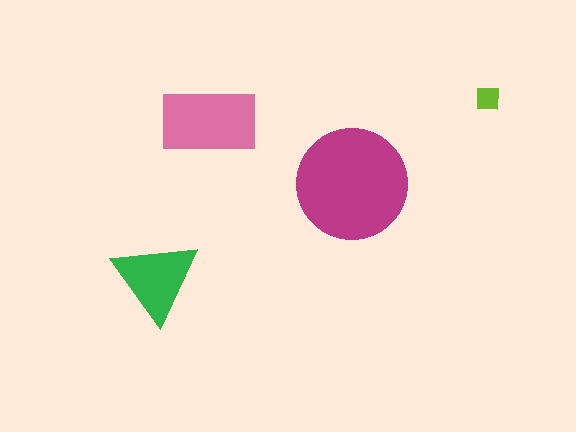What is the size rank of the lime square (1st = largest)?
4th.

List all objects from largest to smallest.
The magenta circle, the pink rectangle, the green triangle, the lime square.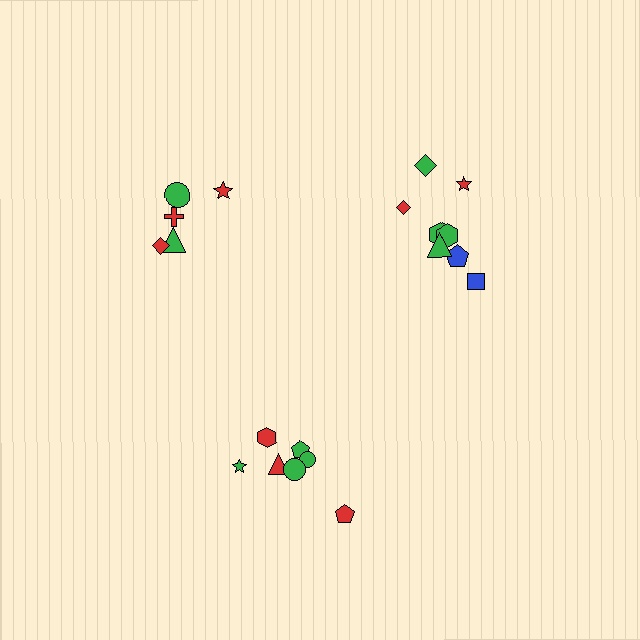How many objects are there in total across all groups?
There are 20 objects.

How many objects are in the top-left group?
There are 5 objects.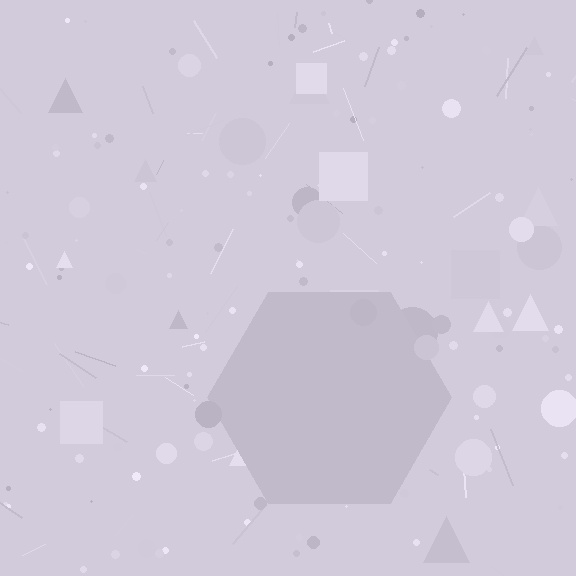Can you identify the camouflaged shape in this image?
The camouflaged shape is a hexagon.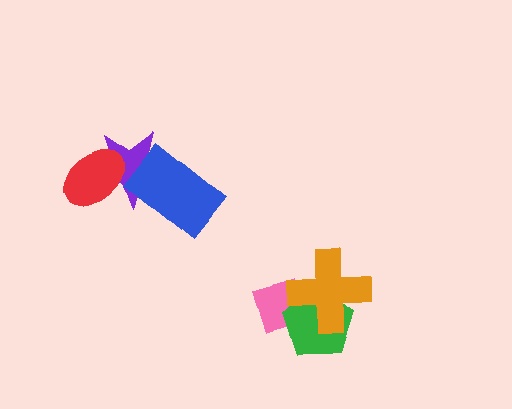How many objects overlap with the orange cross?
2 objects overlap with the orange cross.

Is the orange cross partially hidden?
No, no other shape covers it.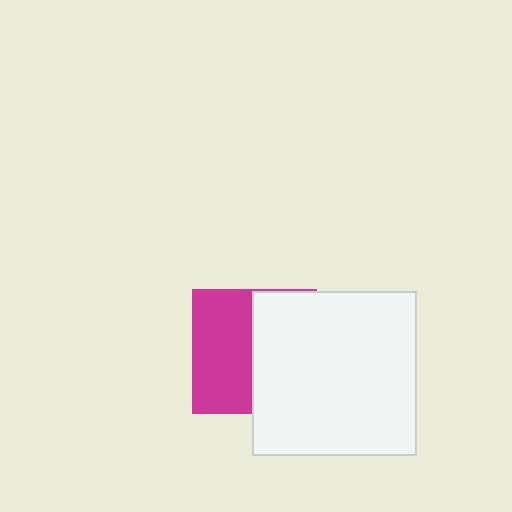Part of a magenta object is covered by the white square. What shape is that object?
It is a square.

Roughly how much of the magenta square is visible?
About half of it is visible (roughly 48%).